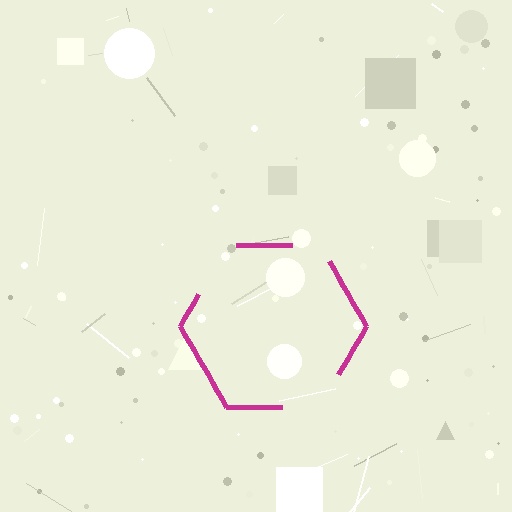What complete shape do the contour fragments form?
The contour fragments form a hexagon.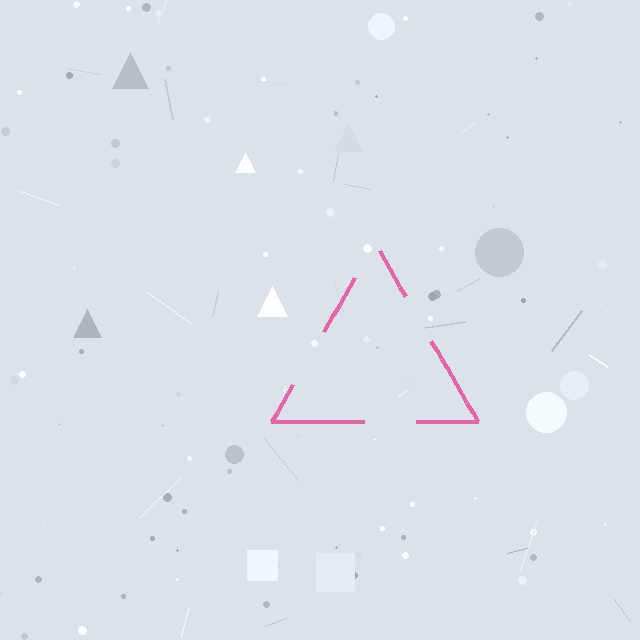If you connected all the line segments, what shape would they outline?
They would outline a triangle.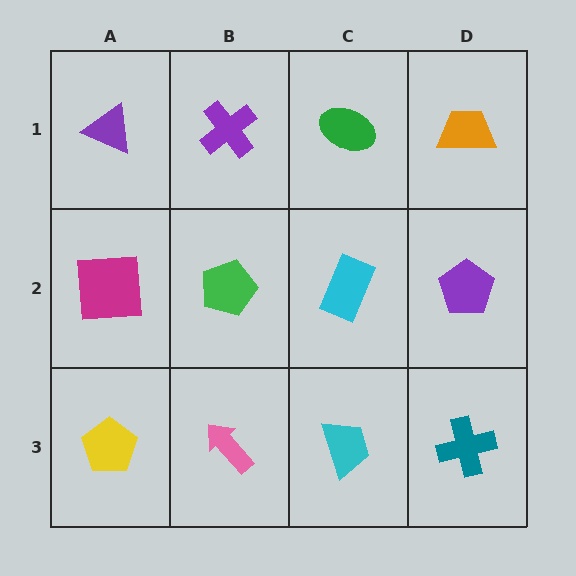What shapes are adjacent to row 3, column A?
A magenta square (row 2, column A), a pink arrow (row 3, column B).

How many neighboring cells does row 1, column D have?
2.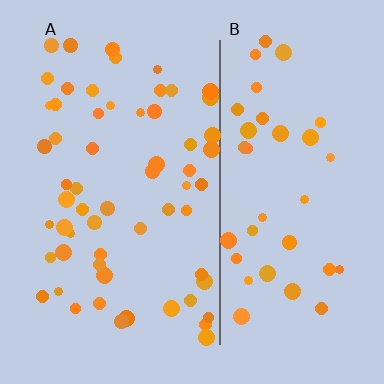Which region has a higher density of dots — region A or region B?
A (the left).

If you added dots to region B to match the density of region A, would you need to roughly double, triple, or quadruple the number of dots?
Approximately double.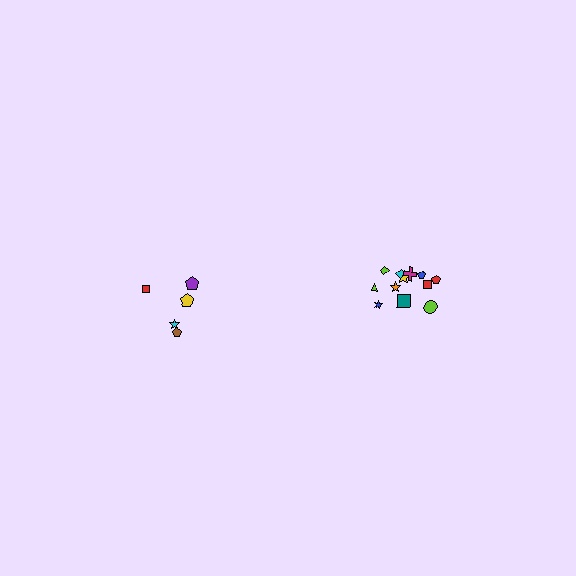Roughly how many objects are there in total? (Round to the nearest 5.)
Roughly 15 objects in total.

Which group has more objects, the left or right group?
The right group.